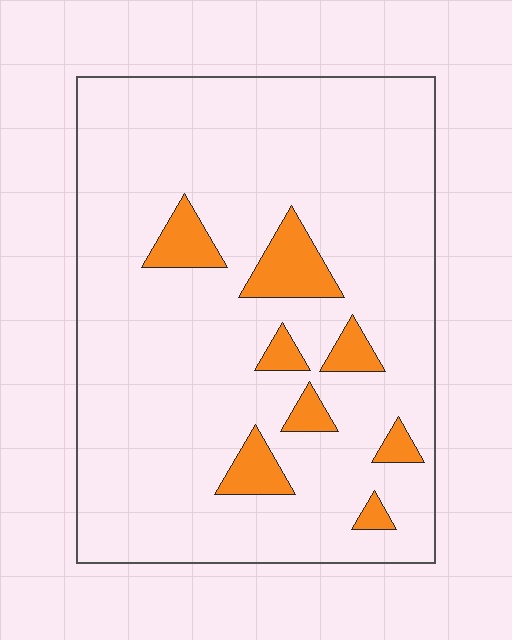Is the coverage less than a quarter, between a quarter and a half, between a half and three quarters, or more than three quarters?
Less than a quarter.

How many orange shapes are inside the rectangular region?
8.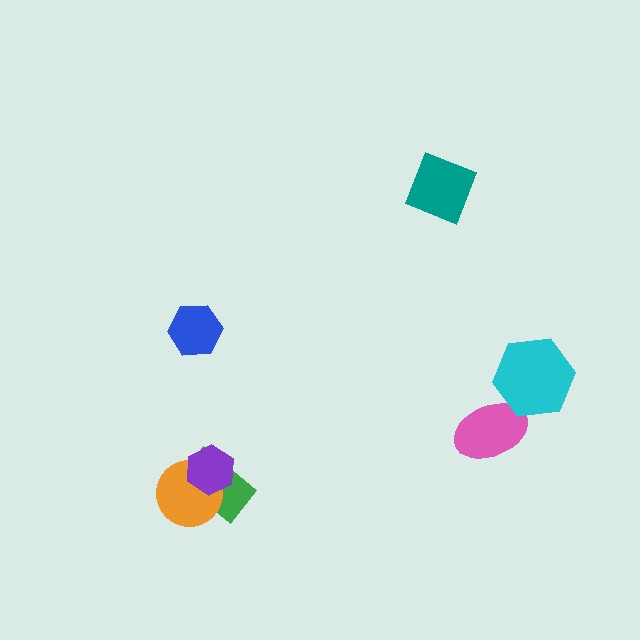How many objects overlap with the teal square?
0 objects overlap with the teal square.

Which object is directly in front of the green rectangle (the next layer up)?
The orange circle is directly in front of the green rectangle.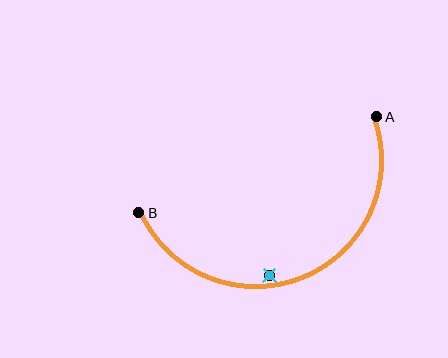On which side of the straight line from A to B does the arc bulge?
The arc bulges below the straight line connecting A and B.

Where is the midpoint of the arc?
The arc midpoint is the point on the curve farthest from the straight line joining A and B. It sits below that line.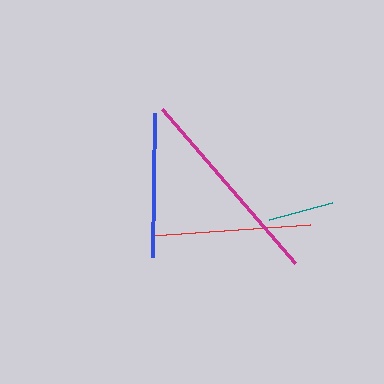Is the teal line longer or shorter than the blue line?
The blue line is longer than the teal line.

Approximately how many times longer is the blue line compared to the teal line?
The blue line is approximately 2.2 times the length of the teal line.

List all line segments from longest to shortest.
From longest to shortest: magenta, red, blue, teal.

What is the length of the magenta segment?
The magenta segment is approximately 204 pixels long.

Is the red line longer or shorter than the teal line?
The red line is longer than the teal line.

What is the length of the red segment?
The red segment is approximately 158 pixels long.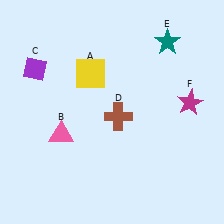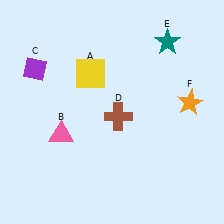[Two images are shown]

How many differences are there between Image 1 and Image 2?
There is 1 difference between the two images.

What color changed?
The star (F) changed from magenta in Image 1 to orange in Image 2.